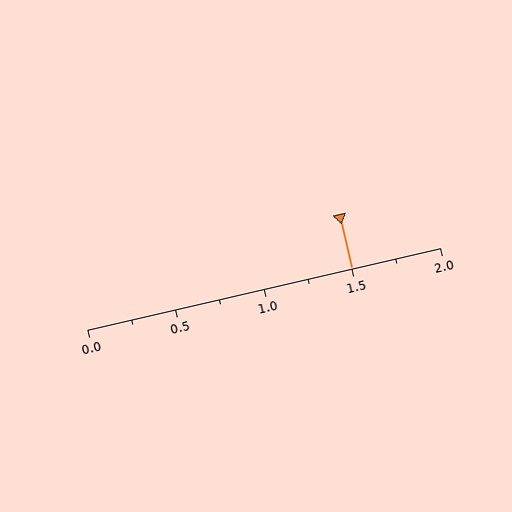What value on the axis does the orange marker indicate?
The marker indicates approximately 1.5.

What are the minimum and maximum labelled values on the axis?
The axis runs from 0.0 to 2.0.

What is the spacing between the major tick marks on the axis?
The major ticks are spaced 0.5 apart.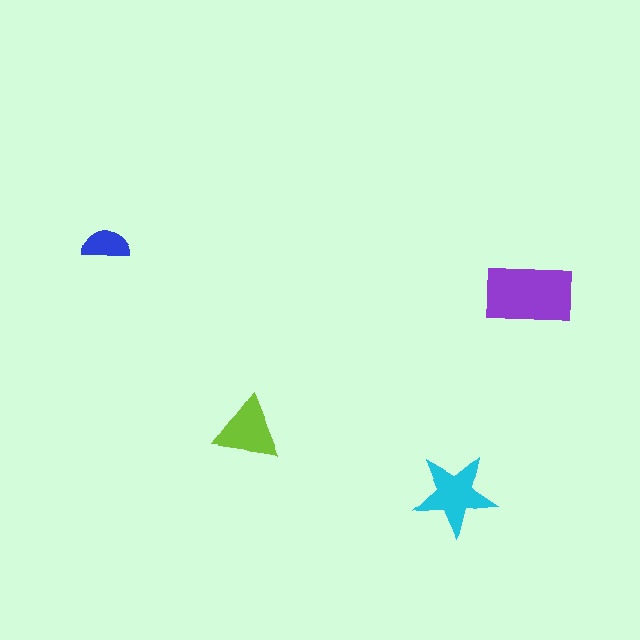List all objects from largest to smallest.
The purple rectangle, the cyan star, the lime triangle, the blue semicircle.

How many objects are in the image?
There are 4 objects in the image.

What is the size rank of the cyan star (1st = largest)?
2nd.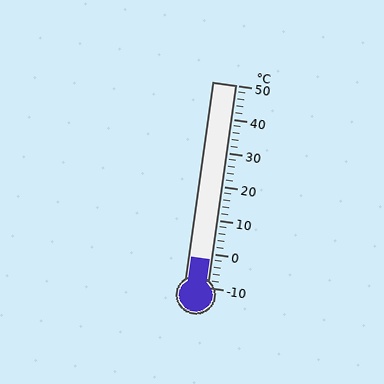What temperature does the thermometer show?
The thermometer shows approximately -2°C.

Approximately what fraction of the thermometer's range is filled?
The thermometer is filled to approximately 15% of its range.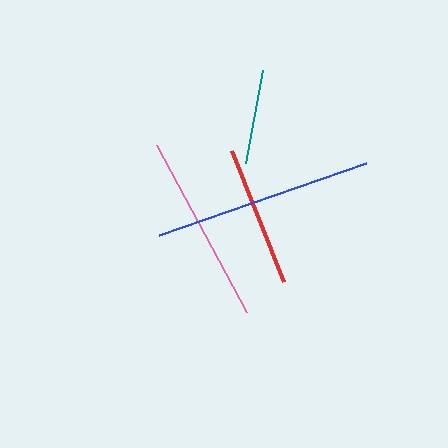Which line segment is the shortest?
The teal line is the shortest at approximately 95 pixels.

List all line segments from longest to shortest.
From longest to shortest: blue, pink, red, teal.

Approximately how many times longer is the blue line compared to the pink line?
The blue line is approximately 1.2 times the length of the pink line.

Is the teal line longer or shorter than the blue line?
The blue line is longer than the teal line.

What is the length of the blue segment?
The blue segment is approximately 219 pixels long.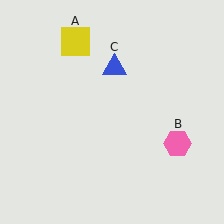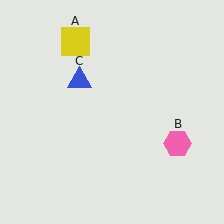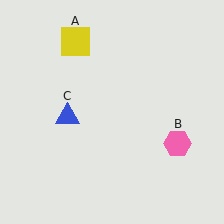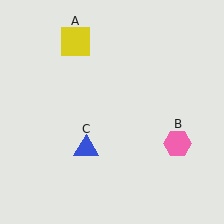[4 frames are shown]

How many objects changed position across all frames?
1 object changed position: blue triangle (object C).